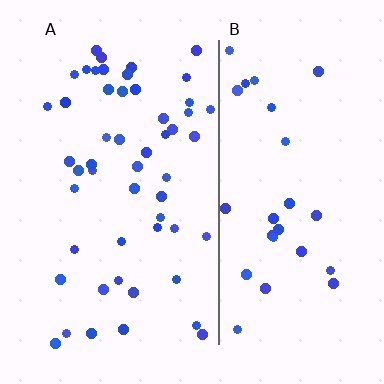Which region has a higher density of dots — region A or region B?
A (the left).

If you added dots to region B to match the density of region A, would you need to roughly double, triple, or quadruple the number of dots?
Approximately double.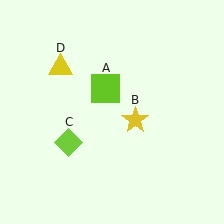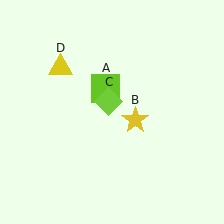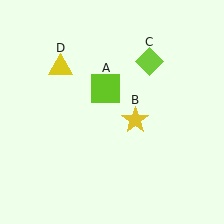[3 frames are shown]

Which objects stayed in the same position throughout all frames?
Lime square (object A) and yellow star (object B) and yellow triangle (object D) remained stationary.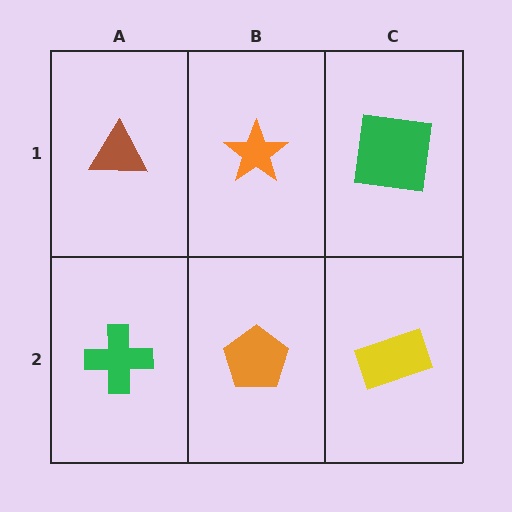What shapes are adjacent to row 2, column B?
An orange star (row 1, column B), a green cross (row 2, column A), a yellow rectangle (row 2, column C).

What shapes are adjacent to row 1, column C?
A yellow rectangle (row 2, column C), an orange star (row 1, column B).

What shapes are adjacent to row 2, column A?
A brown triangle (row 1, column A), an orange pentagon (row 2, column B).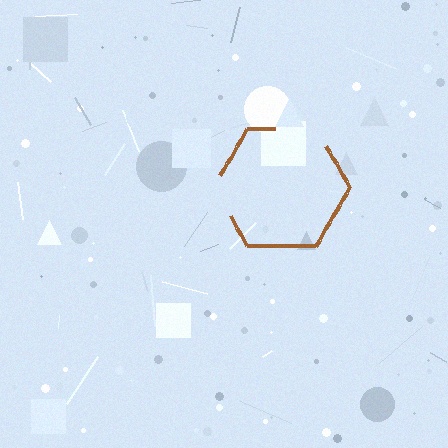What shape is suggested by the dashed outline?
The dashed outline suggests a hexagon.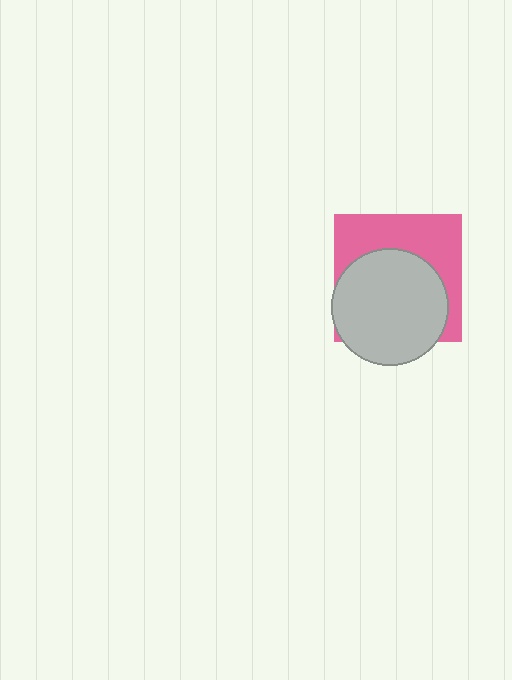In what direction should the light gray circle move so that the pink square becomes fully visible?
The light gray circle should move down. That is the shortest direction to clear the overlap and leave the pink square fully visible.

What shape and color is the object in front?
The object in front is a light gray circle.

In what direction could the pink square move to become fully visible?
The pink square could move up. That would shift it out from behind the light gray circle entirely.